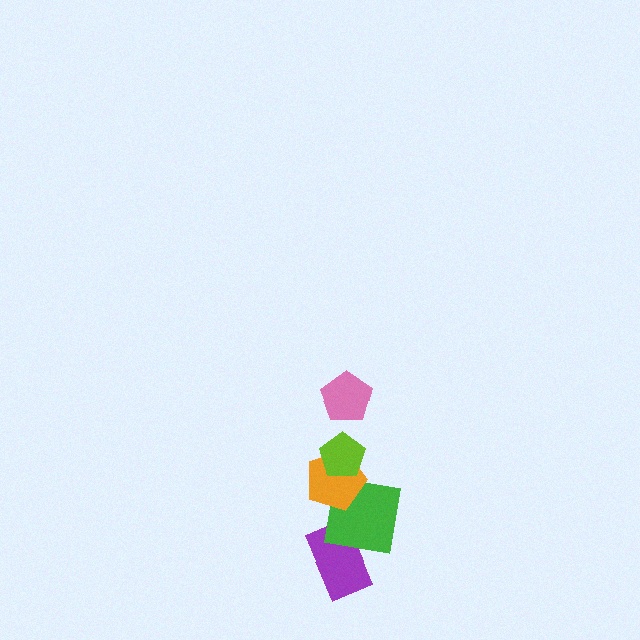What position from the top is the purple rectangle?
The purple rectangle is 5th from the top.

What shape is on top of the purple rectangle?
The green square is on top of the purple rectangle.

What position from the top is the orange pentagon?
The orange pentagon is 3rd from the top.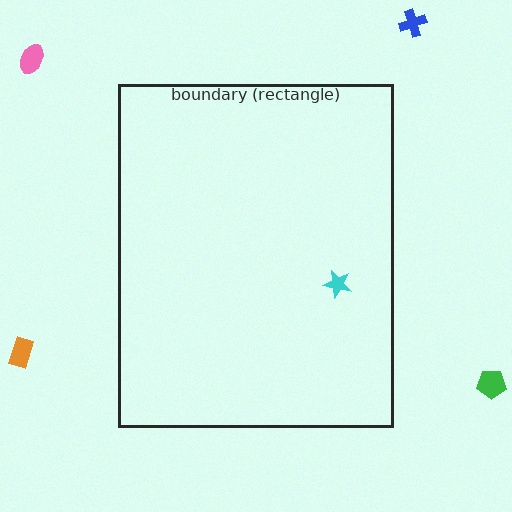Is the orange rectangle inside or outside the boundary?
Outside.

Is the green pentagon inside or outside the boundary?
Outside.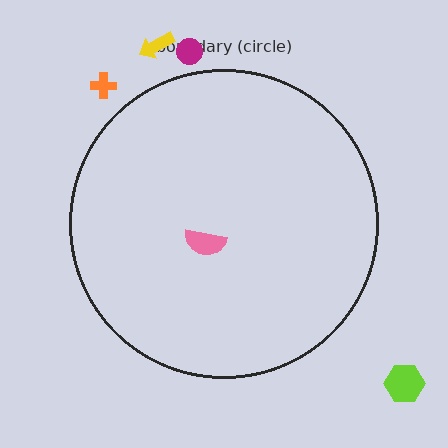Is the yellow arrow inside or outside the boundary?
Outside.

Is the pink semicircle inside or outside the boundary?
Inside.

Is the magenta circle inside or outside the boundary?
Outside.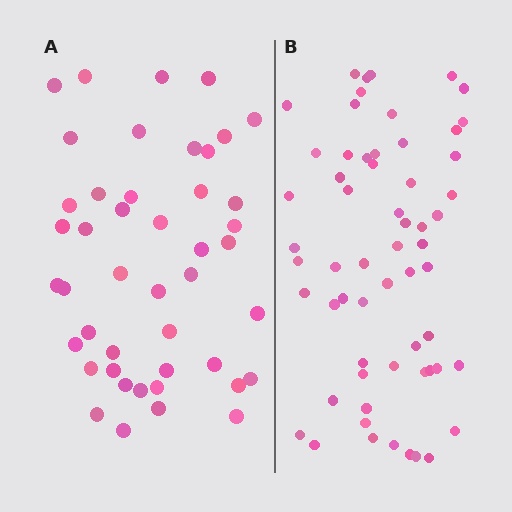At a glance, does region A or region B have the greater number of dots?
Region B (the right region) has more dots.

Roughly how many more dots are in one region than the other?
Region B has approximately 15 more dots than region A.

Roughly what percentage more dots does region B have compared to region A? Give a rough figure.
About 35% more.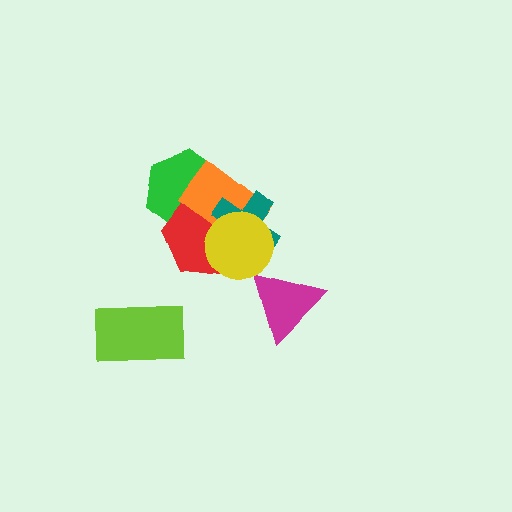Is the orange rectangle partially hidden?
Yes, it is partially covered by another shape.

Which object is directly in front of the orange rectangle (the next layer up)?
The teal cross is directly in front of the orange rectangle.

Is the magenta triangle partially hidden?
No, no other shape covers it.